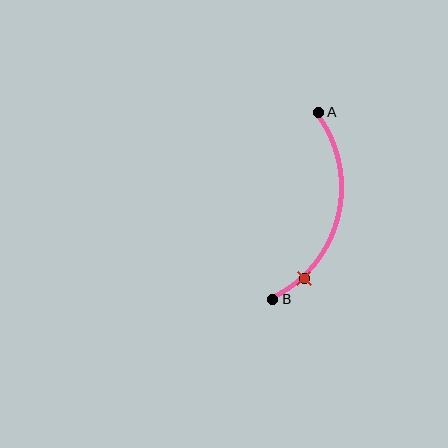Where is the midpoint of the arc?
The arc midpoint is the point on the curve farthest from the straight line joining A and B. It sits to the right of that line.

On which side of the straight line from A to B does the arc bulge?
The arc bulges to the right of the straight line connecting A and B.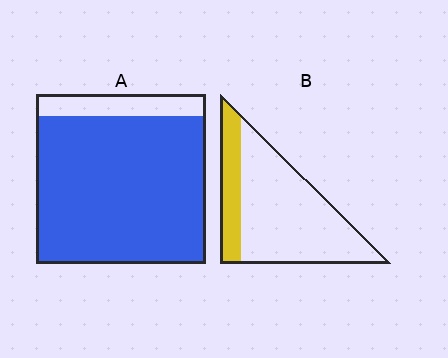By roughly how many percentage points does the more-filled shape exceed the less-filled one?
By roughly 65 percentage points (A over B).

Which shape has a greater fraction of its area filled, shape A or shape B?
Shape A.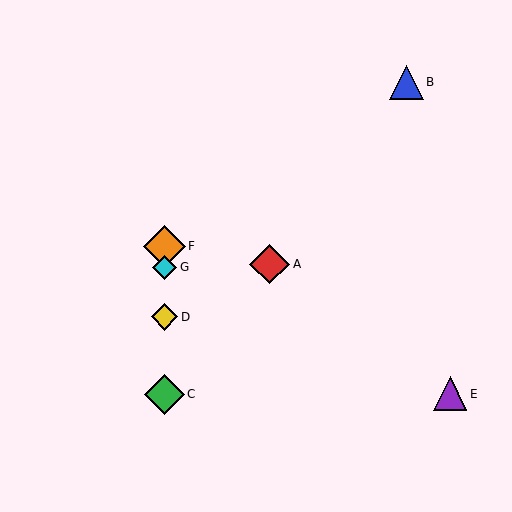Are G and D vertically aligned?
Yes, both are at x≈164.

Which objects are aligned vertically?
Objects C, D, F, G are aligned vertically.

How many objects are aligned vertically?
4 objects (C, D, F, G) are aligned vertically.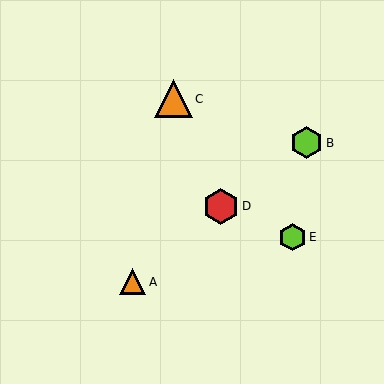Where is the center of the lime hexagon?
The center of the lime hexagon is at (293, 237).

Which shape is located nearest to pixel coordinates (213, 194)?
The red hexagon (labeled D) at (221, 206) is nearest to that location.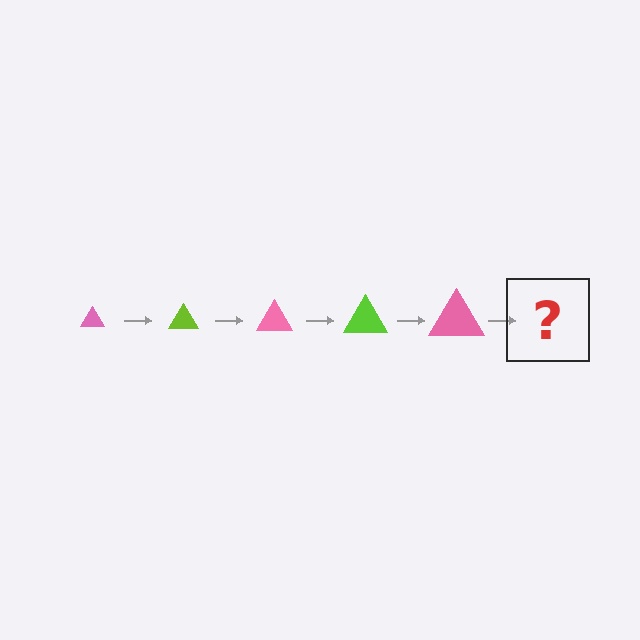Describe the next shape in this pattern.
It should be a lime triangle, larger than the previous one.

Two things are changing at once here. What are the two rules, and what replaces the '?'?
The two rules are that the triangle grows larger each step and the color cycles through pink and lime. The '?' should be a lime triangle, larger than the previous one.